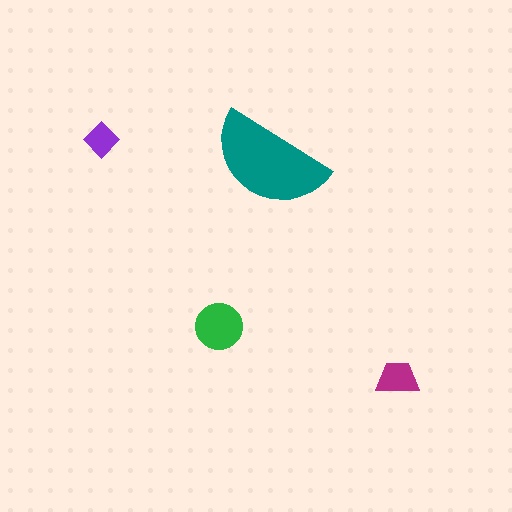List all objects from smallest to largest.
The purple diamond, the magenta trapezoid, the green circle, the teal semicircle.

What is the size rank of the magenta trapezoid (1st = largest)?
3rd.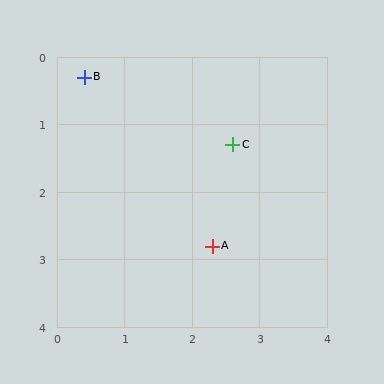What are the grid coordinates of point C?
Point C is at approximately (2.6, 1.3).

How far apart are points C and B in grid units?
Points C and B are about 2.4 grid units apart.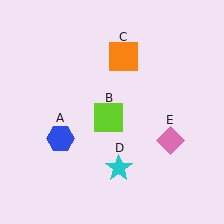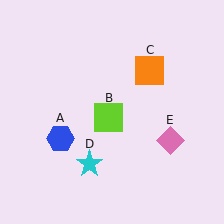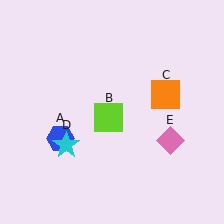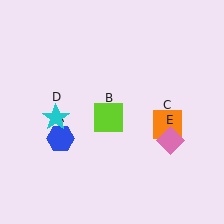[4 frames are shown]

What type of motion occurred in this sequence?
The orange square (object C), cyan star (object D) rotated clockwise around the center of the scene.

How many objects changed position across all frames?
2 objects changed position: orange square (object C), cyan star (object D).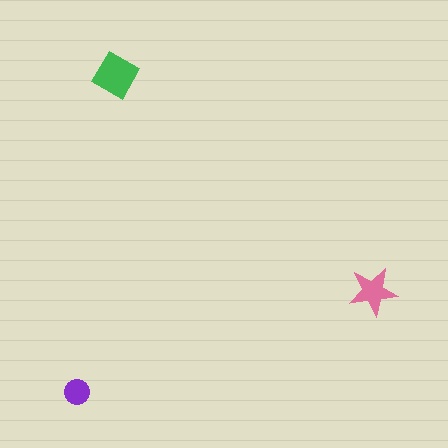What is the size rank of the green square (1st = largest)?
1st.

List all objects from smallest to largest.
The purple circle, the pink star, the green square.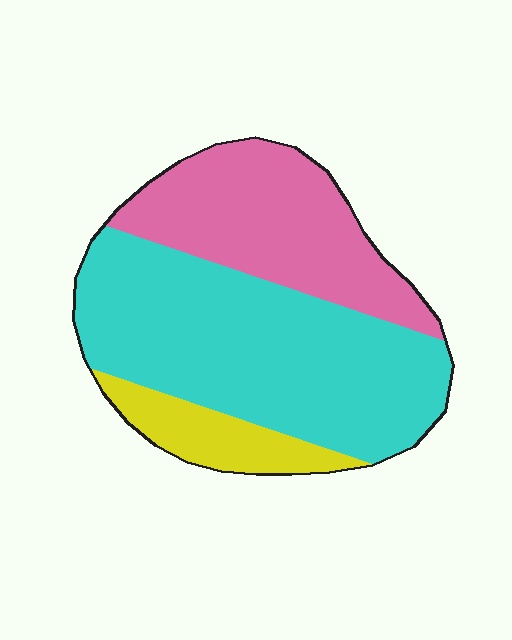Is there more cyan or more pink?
Cyan.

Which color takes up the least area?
Yellow, at roughly 10%.